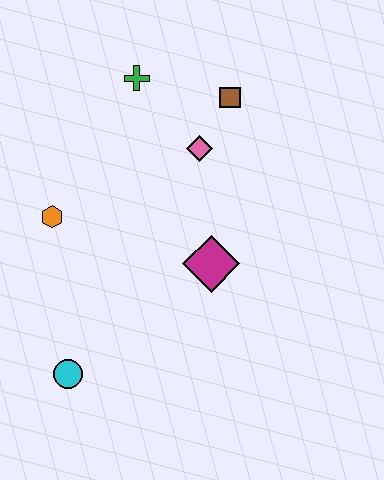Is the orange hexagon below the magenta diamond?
No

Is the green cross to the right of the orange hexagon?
Yes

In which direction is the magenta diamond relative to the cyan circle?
The magenta diamond is to the right of the cyan circle.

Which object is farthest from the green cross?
The cyan circle is farthest from the green cross.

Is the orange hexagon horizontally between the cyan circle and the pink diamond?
No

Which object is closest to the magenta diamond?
The pink diamond is closest to the magenta diamond.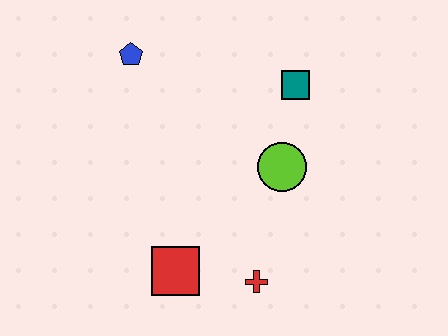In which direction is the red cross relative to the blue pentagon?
The red cross is below the blue pentagon.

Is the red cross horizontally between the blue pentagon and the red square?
No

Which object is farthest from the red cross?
The blue pentagon is farthest from the red cross.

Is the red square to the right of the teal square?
No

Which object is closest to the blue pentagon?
The teal square is closest to the blue pentagon.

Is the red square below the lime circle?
Yes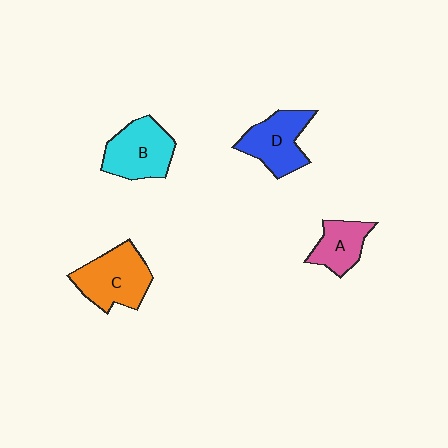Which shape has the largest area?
Shape C (orange).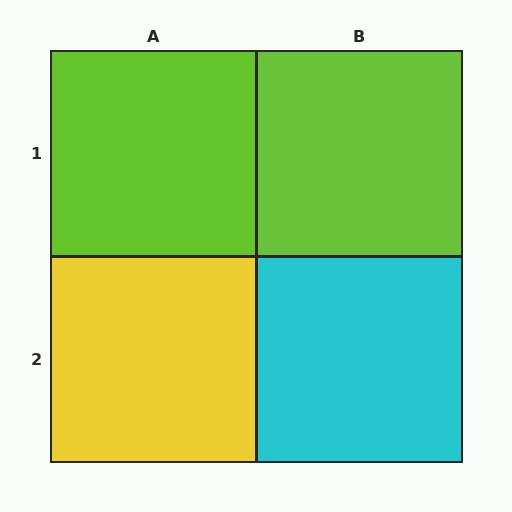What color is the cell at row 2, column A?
Yellow.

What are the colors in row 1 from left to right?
Lime, lime.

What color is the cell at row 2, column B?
Cyan.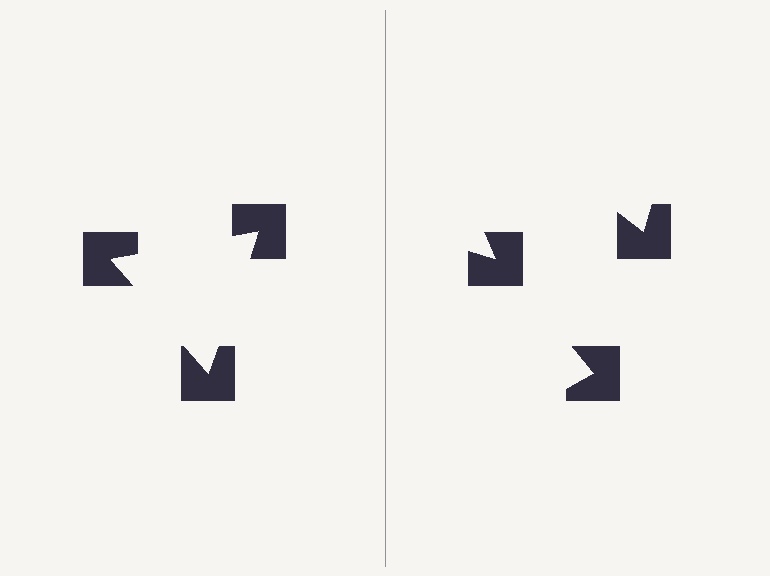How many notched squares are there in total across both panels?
6 — 3 on each side.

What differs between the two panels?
The notched squares are positioned identically on both sides; only the wedge orientations differ. On the left they align to a triangle; on the right they are misaligned.